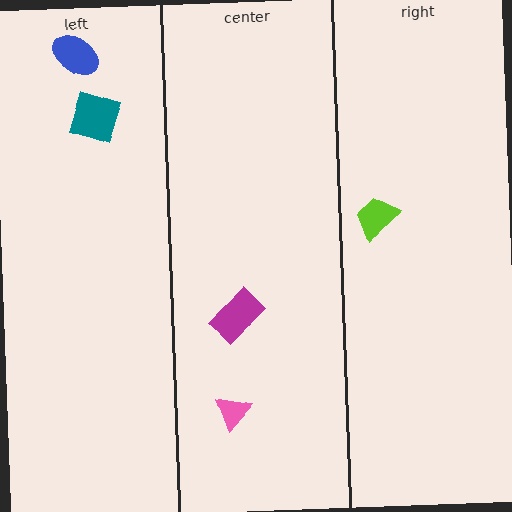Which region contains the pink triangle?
The center region.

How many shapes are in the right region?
1.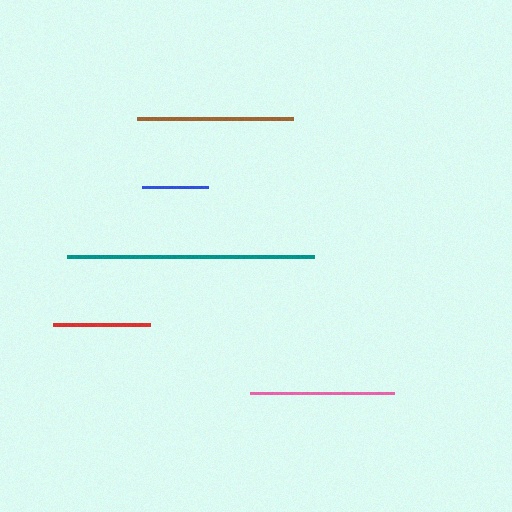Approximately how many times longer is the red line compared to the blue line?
The red line is approximately 1.5 times the length of the blue line.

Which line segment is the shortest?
The blue line is the shortest at approximately 66 pixels.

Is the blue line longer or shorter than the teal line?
The teal line is longer than the blue line.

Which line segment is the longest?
The teal line is the longest at approximately 246 pixels.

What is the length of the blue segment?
The blue segment is approximately 66 pixels long.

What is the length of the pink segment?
The pink segment is approximately 145 pixels long.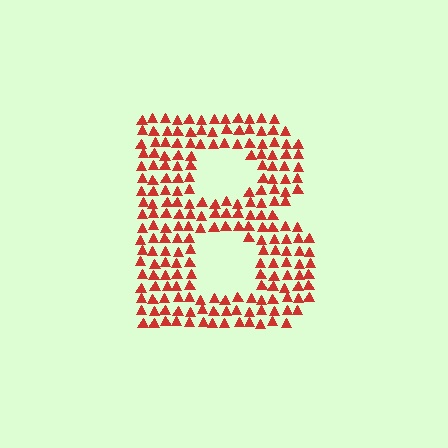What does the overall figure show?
The overall figure shows the letter B.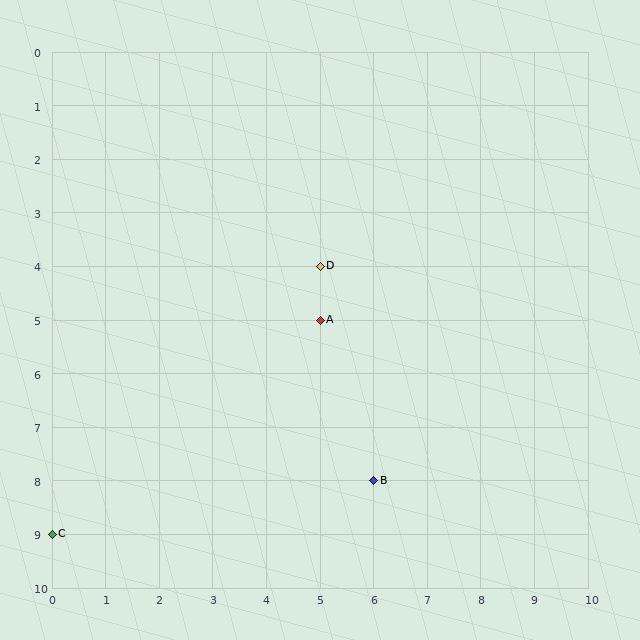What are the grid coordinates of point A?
Point A is at grid coordinates (5, 5).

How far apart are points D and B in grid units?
Points D and B are 1 column and 4 rows apart (about 4.1 grid units diagonally).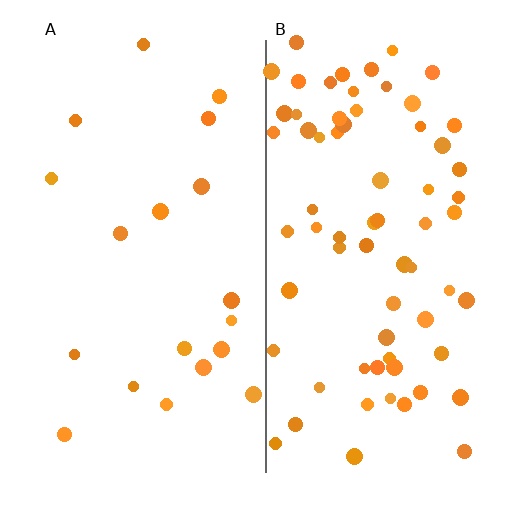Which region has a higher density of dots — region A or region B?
B (the right).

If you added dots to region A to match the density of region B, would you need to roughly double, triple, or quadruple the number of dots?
Approximately quadruple.